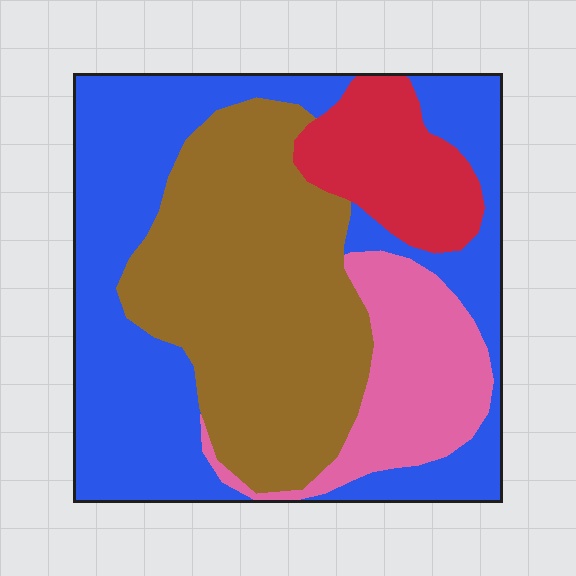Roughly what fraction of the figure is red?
Red covers around 10% of the figure.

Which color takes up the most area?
Blue, at roughly 40%.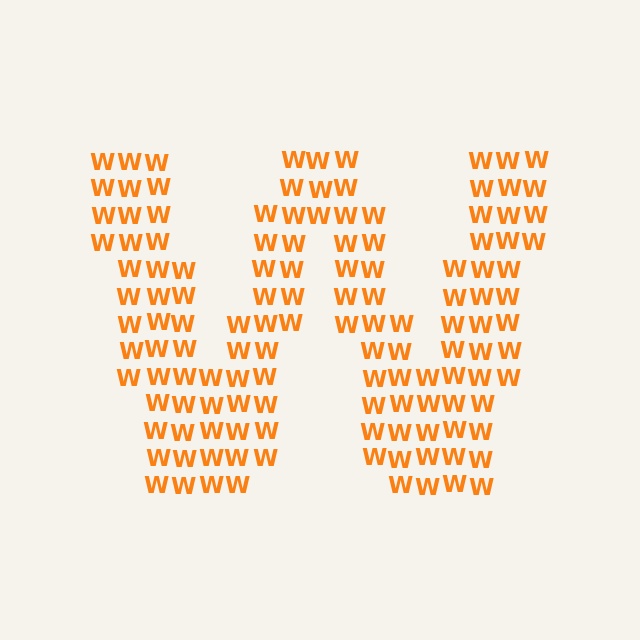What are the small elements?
The small elements are letter W's.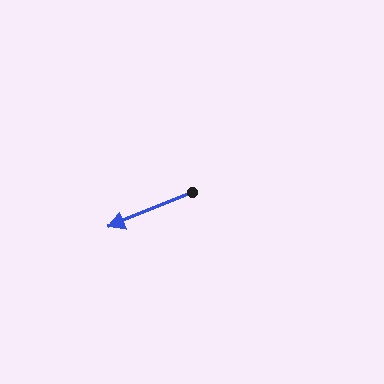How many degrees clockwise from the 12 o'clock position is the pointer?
Approximately 248 degrees.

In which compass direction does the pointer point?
West.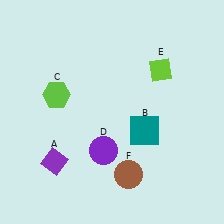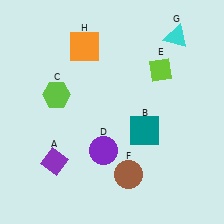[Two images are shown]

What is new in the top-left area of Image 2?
An orange square (H) was added in the top-left area of Image 2.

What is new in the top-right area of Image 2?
A cyan triangle (G) was added in the top-right area of Image 2.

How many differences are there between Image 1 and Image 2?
There are 2 differences between the two images.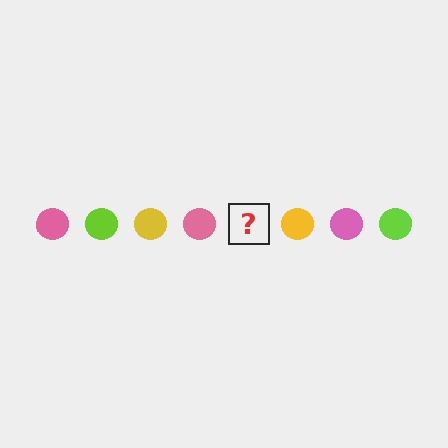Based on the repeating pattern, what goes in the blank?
The blank should be a lime circle.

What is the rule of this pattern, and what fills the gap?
The rule is that the pattern cycles through pink, lime, yellow circles. The gap should be filled with a lime circle.